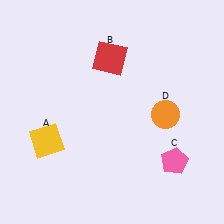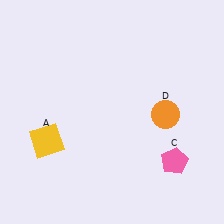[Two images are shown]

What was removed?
The red square (B) was removed in Image 2.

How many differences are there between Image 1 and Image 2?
There is 1 difference between the two images.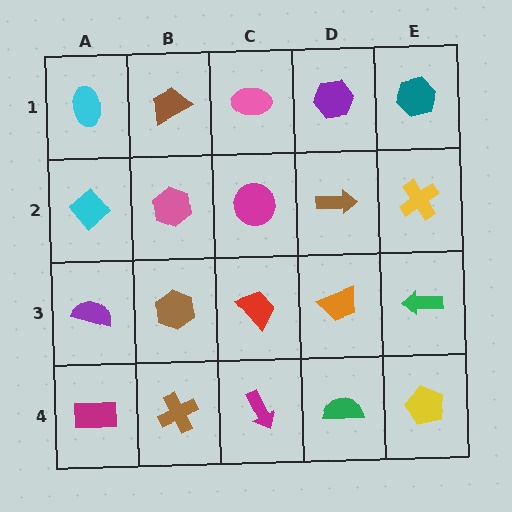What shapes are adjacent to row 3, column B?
A pink hexagon (row 2, column B), a brown cross (row 4, column B), a purple semicircle (row 3, column A), a red trapezoid (row 3, column C).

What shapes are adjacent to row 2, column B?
A brown trapezoid (row 1, column B), a brown hexagon (row 3, column B), a cyan diamond (row 2, column A), a magenta circle (row 2, column C).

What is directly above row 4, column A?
A purple semicircle.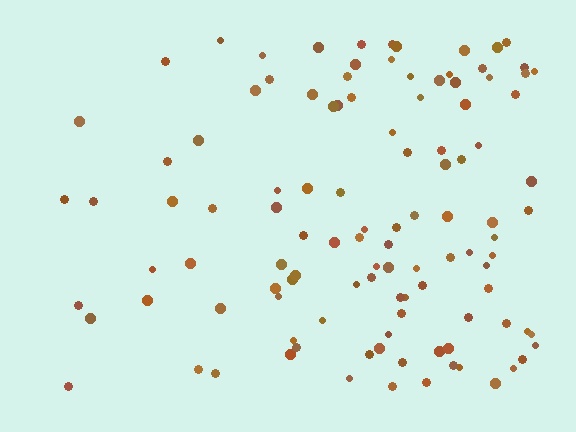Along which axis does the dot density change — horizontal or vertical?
Horizontal.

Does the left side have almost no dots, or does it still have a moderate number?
Still a moderate number, just noticeably fewer than the right.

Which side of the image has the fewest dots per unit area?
The left.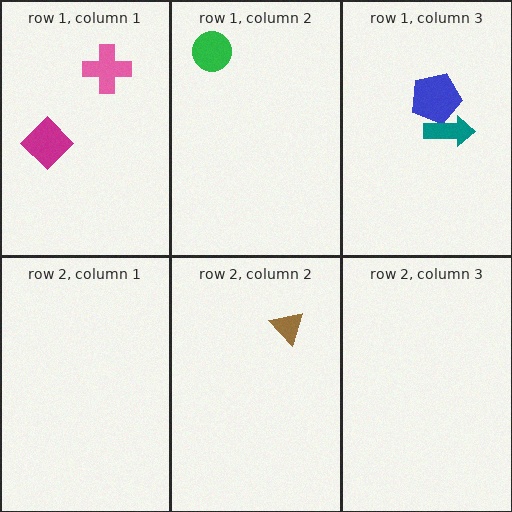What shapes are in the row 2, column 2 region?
The brown triangle.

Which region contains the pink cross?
The row 1, column 1 region.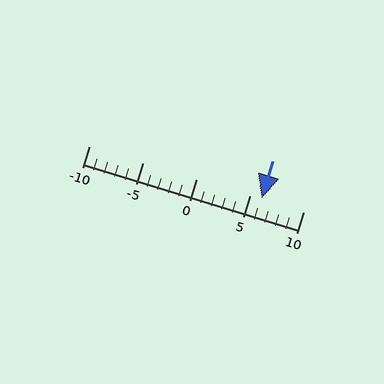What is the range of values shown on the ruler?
The ruler shows values from -10 to 10.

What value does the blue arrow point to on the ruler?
The blue arrow points to approximately 6.